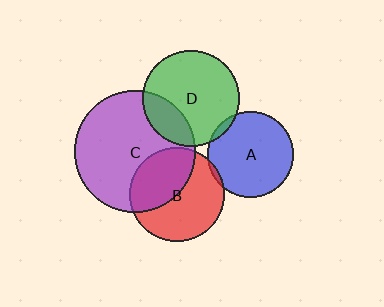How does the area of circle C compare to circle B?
Approximately 1.6 times.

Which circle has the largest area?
Circle C (purple).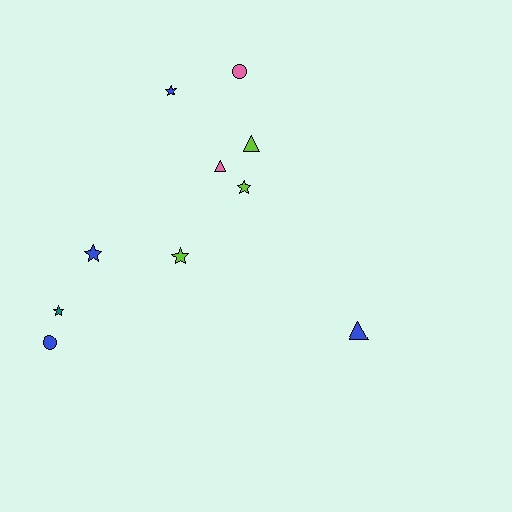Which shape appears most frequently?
Star, with 5 objects.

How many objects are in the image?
There are 10 objects.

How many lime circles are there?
There are no lime circles.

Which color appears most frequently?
Blue, with 4 objects.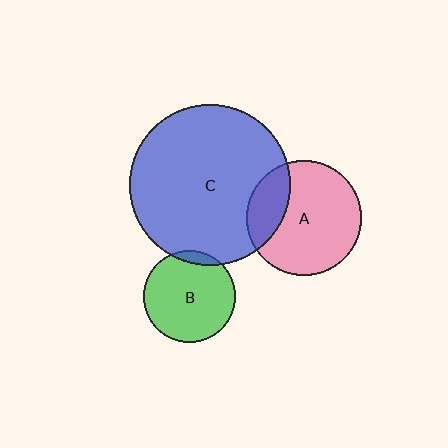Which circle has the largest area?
Circle C (blue).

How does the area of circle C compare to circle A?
Approximately 2.0 times.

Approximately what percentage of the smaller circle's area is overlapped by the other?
Approximately 5%.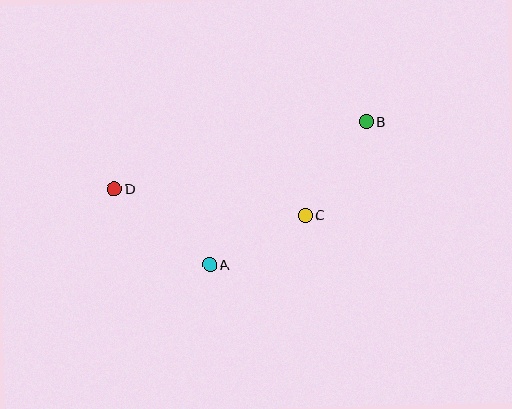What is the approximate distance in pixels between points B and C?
The distance between B and C is approximately 112 pixels.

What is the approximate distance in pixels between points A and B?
The distance between A and B is approximately 212 pixels.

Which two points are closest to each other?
Points A and C are closest to each other.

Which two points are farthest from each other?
Points B and D are farthest from each other.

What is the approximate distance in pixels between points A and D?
The distance between A and D is approximately 122 pixels.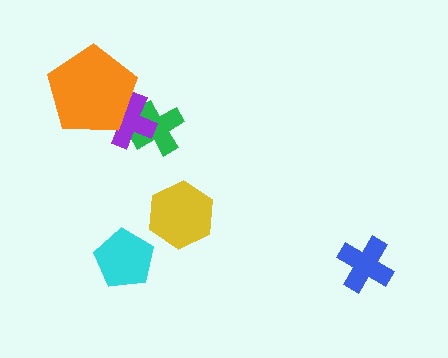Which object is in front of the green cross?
The purple cross is in front of the green cross.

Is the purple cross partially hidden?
Yes, it is partially covered by another shape.